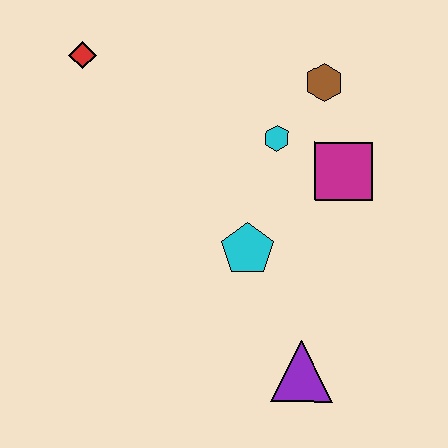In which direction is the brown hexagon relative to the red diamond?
The brown hexagon is to the right of the red diamond.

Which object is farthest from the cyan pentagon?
The red diamond is farthest from the cyan pentagon.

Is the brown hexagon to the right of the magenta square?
No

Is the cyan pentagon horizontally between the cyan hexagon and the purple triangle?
No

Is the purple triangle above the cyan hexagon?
No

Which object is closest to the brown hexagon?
The cyan hexagon is closest to the brown hexagon.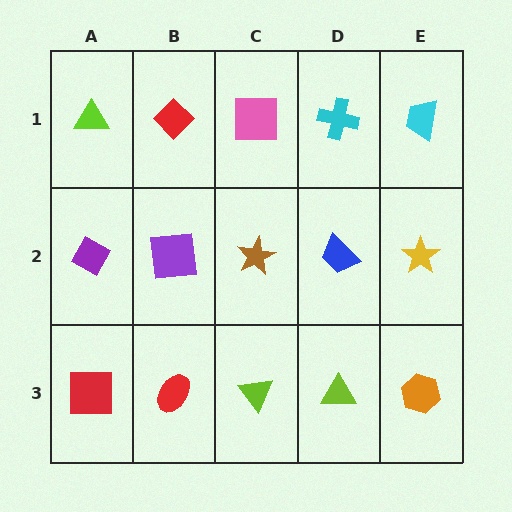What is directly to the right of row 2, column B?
A brown star.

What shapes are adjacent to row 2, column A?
A lime triangle (row 1, column A), a red square (row 3, column A), a purple square (row 2, column B).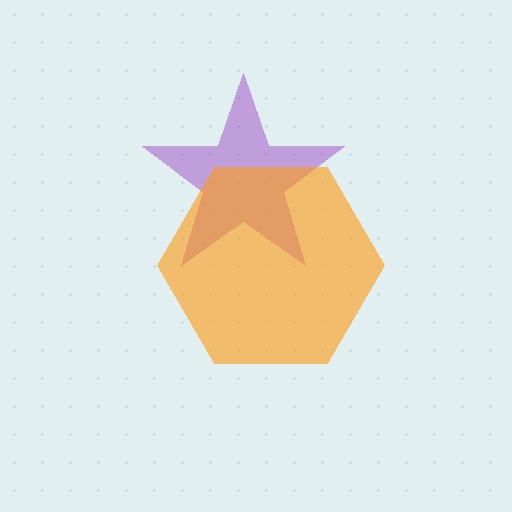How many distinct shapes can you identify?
There are 2 distinct shapes: a purple star, an orange hexagon.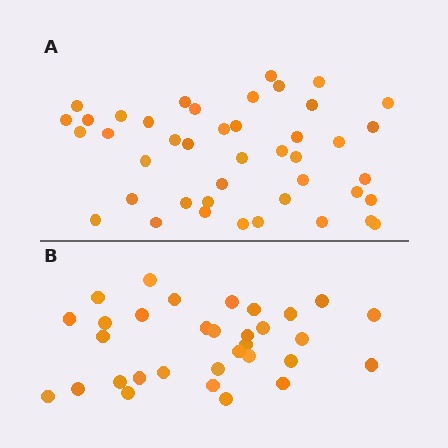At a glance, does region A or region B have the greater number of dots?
Region A (the top region) has more dots.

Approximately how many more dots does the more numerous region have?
Region A has roughly 12 or so more dots than region B.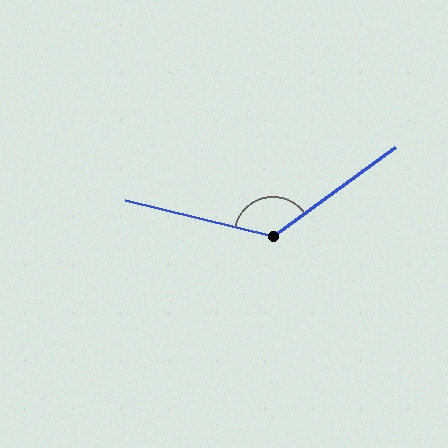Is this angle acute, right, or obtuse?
It is obtuse.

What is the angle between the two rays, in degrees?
Approximately 130 degrees.